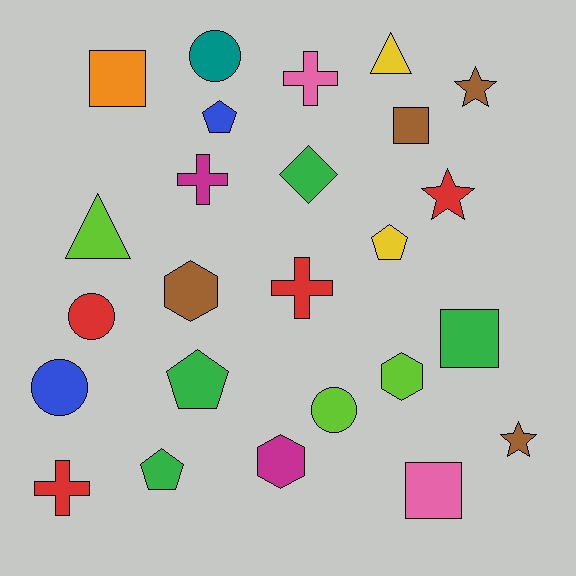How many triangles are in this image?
There are 2 triangles.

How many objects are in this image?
There are 25 objects.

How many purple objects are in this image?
There are no purple objects.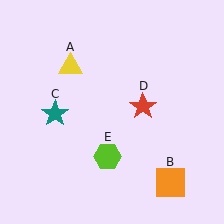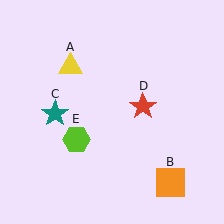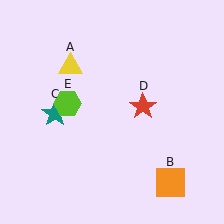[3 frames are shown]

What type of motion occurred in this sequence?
The lime hexagon (object E) rotated clockwise around the center of the scene.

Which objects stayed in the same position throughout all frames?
Yellow triangle (object A) and orange square (object B) and teal star (object C) and red star (object D) remained stationary.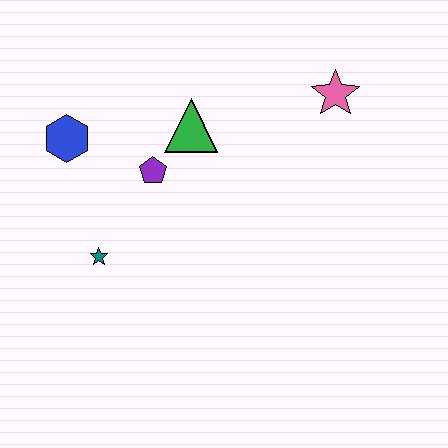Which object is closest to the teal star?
The purple pentagon is closest to the teal star.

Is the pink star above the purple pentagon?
Yes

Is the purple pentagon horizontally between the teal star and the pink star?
Yes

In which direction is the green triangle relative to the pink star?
The green triangle is to the left of the pink star.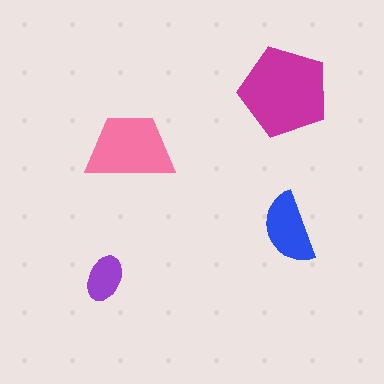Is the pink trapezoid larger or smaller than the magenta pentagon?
Smaller.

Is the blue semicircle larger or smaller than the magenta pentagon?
Smaller.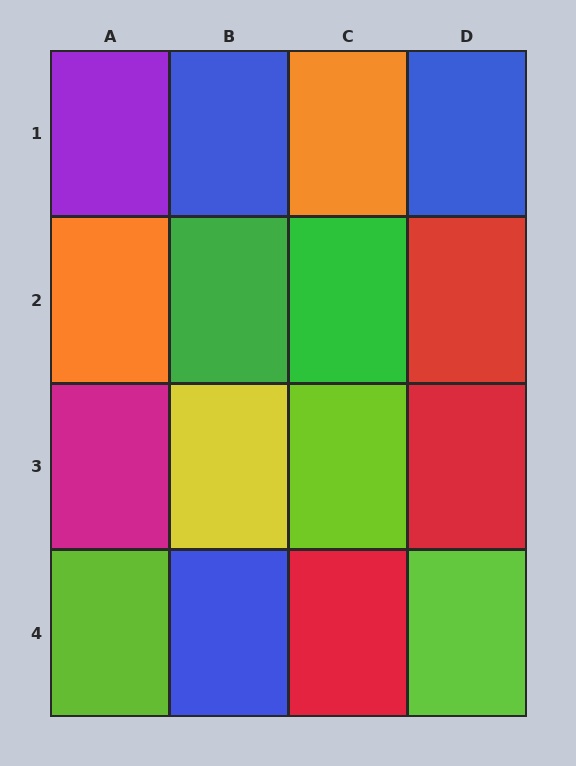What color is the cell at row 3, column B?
Yellow.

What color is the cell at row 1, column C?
Orange.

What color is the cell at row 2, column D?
Red.